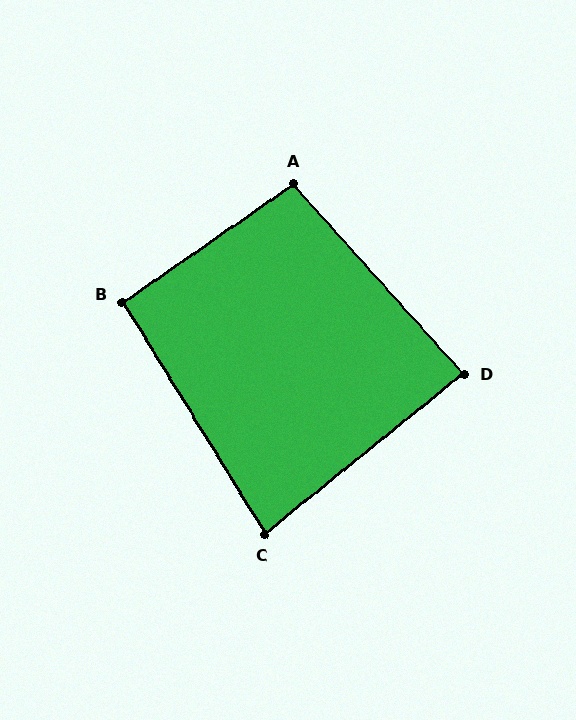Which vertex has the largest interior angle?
A, at approximately 97 degrees.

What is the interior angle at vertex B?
Approximately 93 degrees (approximately right).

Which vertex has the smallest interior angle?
C, at approximately 83 degrees.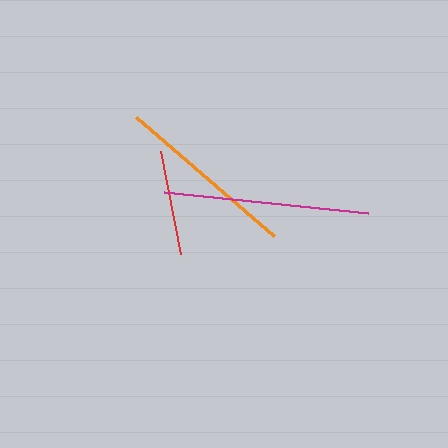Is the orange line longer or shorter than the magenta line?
The magenta line is longer than the orange line.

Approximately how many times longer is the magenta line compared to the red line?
The magenta line is approximately 2.0 times the length of the red line.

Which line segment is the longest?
The magenta line is the longest at approximately 205 pixels.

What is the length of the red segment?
The red segment is approximately 105 pixels long.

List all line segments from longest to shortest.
From longest to shortest: magenta, orange, red.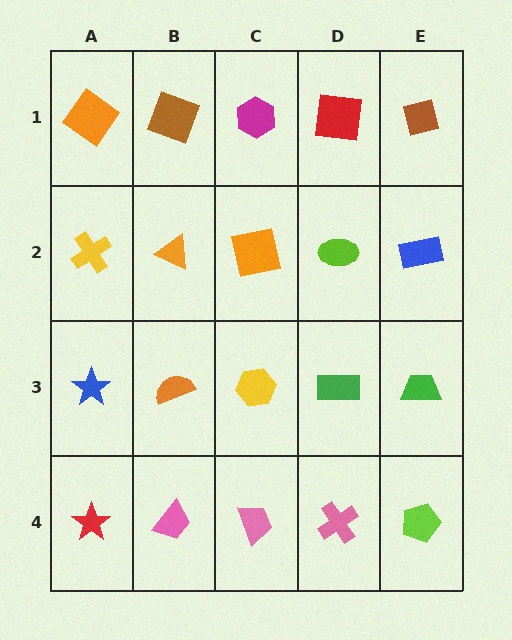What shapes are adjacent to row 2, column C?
A magenta hexagon (row 1, column C), a yellow hexagon (row 3, column C), an orange triangle (row 2, column B), a lime ellipse (row 2, column D).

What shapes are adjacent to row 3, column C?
An orange square (row 2, column C), a pink trapezoid (row 4, column C), an orange semicircle (row 3, column B), a green rectangle (row 3, column D).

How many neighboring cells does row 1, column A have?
2.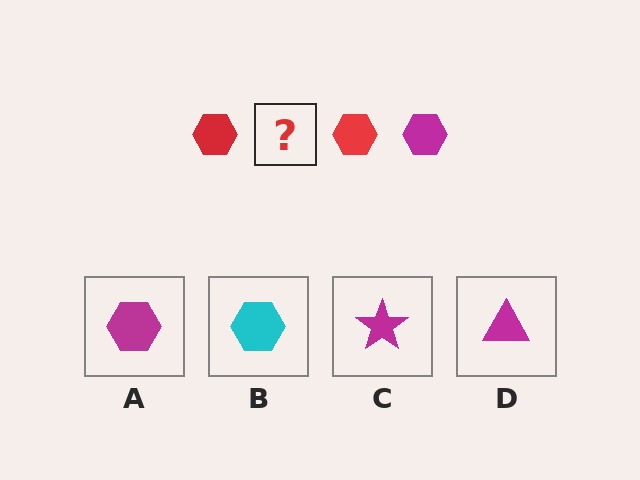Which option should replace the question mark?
Option A.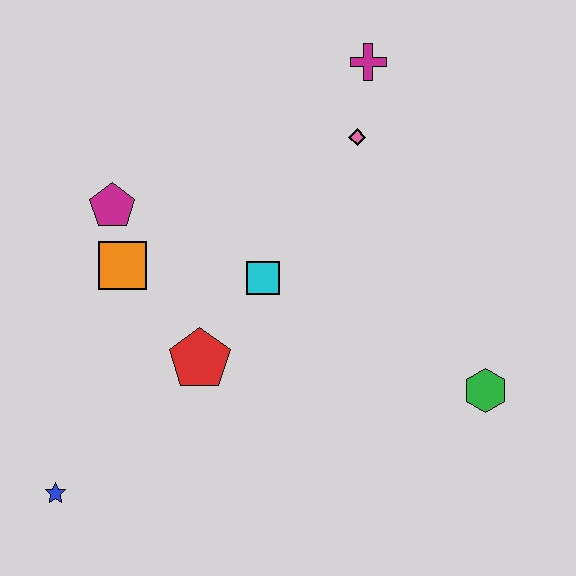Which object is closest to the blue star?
The red pentagon is closest to the blue star.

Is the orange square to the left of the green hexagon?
Yes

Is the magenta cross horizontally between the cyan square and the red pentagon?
No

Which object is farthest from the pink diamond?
The blue star is farthest from the pink diamond.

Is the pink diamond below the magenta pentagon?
No